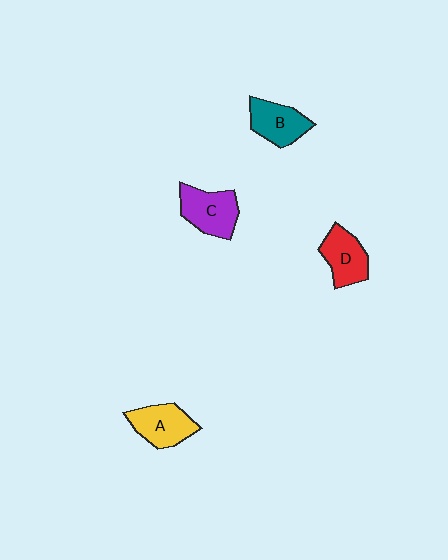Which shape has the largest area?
Shape C (purple).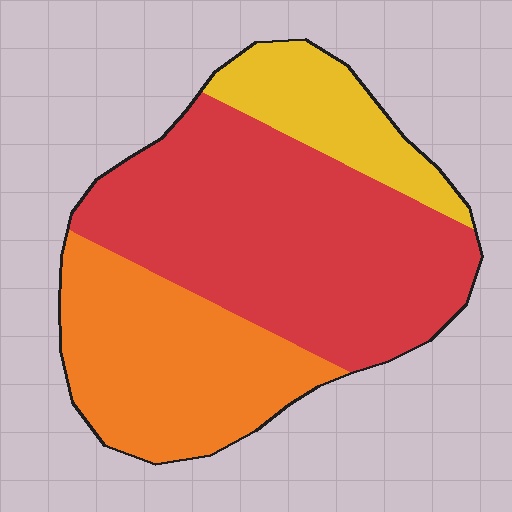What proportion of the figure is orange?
Orange takes up between a sixth and a third of the figure.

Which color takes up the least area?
Yellow, at roughly 15%.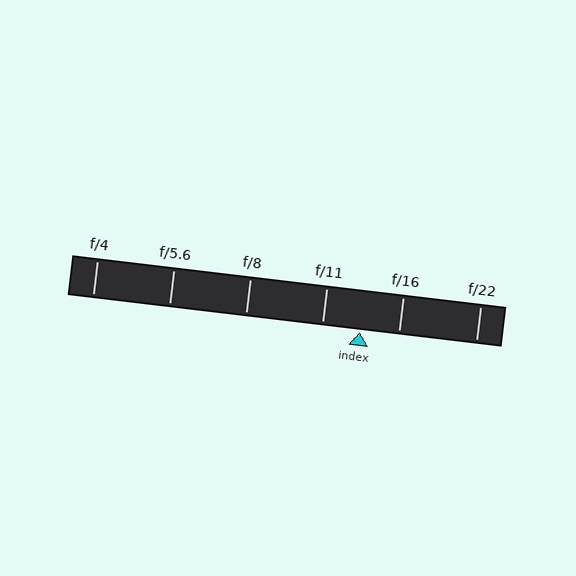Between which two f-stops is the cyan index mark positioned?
The index mark is between f/11 and f/16.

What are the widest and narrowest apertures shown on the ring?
The widest aperture shown is f/4 and the narrowest is f/22.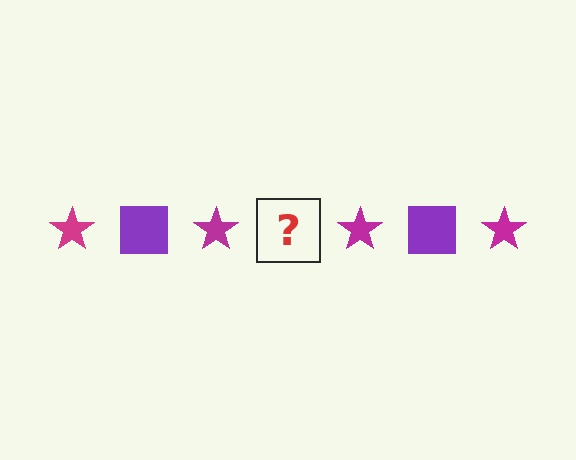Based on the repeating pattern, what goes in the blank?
The blank should be a purple square.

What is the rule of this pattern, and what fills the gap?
The rule is that the pattern alternates between magenta star and purple square. The gap should be filled with a purple square.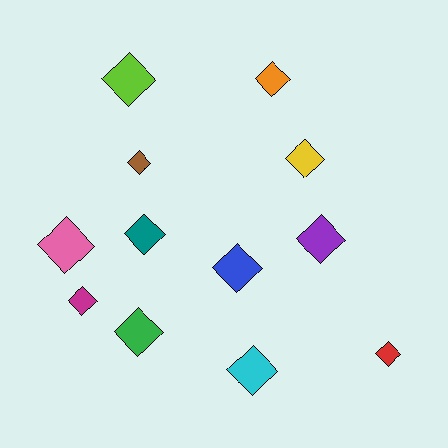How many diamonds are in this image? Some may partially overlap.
There are 12 diamonds.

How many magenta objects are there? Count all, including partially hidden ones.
There is 1 magenta object.